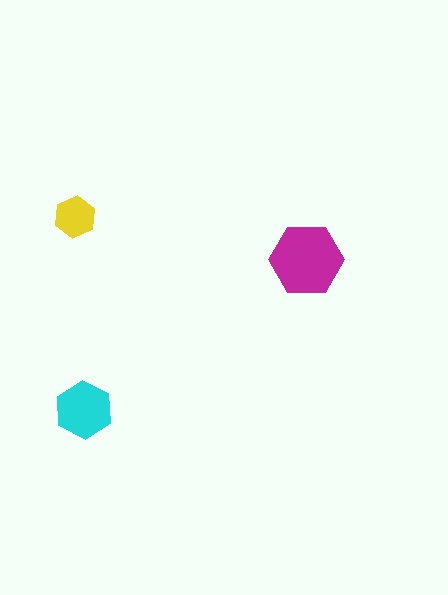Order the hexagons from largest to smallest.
the magenta one, the cyan one, the yellow one.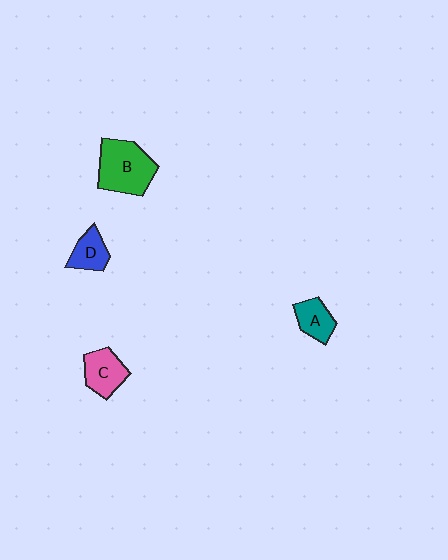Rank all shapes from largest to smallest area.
From largest to smallest: B (green), C (pink), A (teal), D (blue).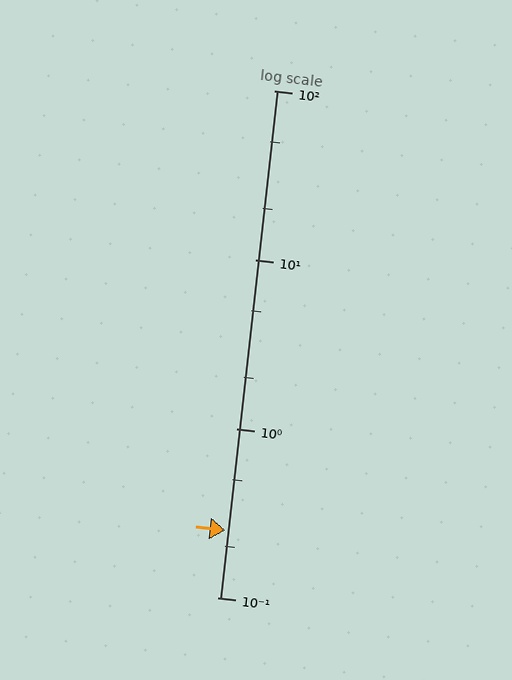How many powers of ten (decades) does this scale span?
The scale spans 3 decades, from 0.1 to 100.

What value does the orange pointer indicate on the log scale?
The pointer indicates approximately 0.25.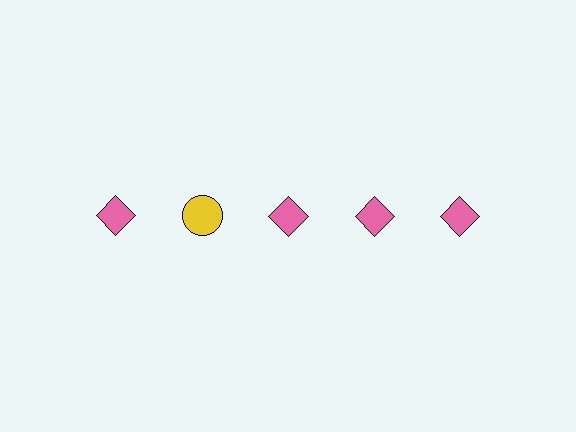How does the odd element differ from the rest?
It differs in both color (yellow instead of pink) and shape (circle instead of diamond).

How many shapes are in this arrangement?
There are 5 shapes arranged in a grid pattern.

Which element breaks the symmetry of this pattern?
The yellow circle in the top row, second from left column breaks the symmetry. All other shapes are pink diamonds.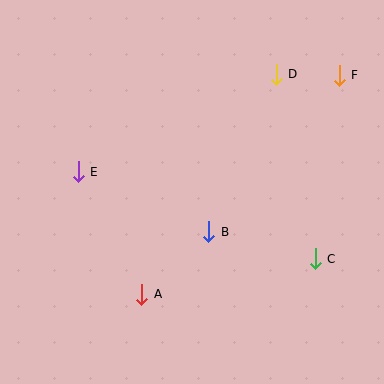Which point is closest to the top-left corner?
Point E is closest to the top-left corner.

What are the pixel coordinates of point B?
Point B is at (209, 232).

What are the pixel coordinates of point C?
Point C is at (315, 259).